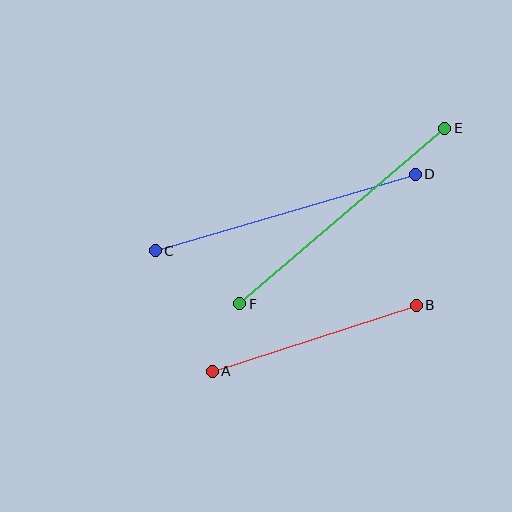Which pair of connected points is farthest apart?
Points C and D are farthest apart.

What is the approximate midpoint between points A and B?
The midpoint is at approximately (314, 338) pixels.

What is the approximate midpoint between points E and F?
The midpoint is at approximately (342, 216) pixels.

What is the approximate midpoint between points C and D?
The midpoint is at approximately (285, 213) pixels.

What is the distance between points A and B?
The distance is approximately 214 pixels.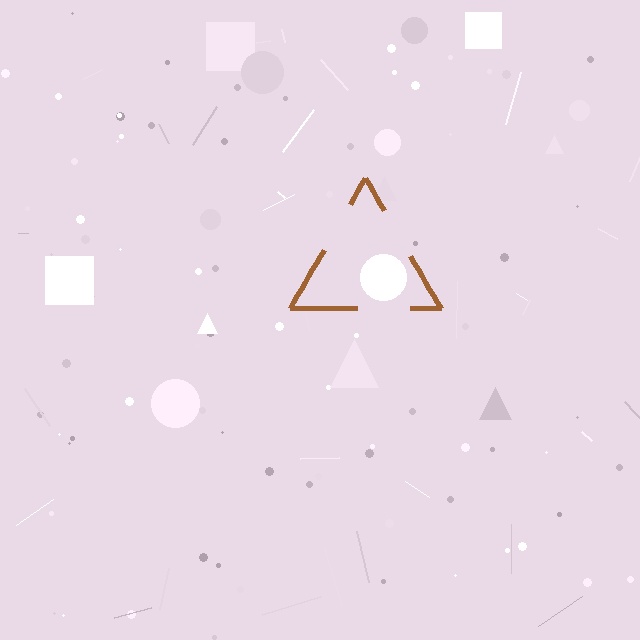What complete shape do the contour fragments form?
The contour fragments form a triangle.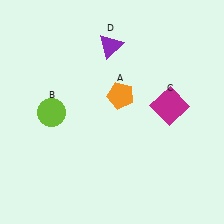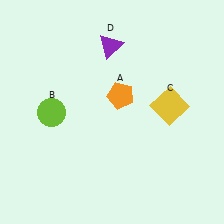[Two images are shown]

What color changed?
The square (C) changed from magenta in Image 1 to yellow in Image 2.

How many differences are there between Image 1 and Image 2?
There is 1 difference between the two images.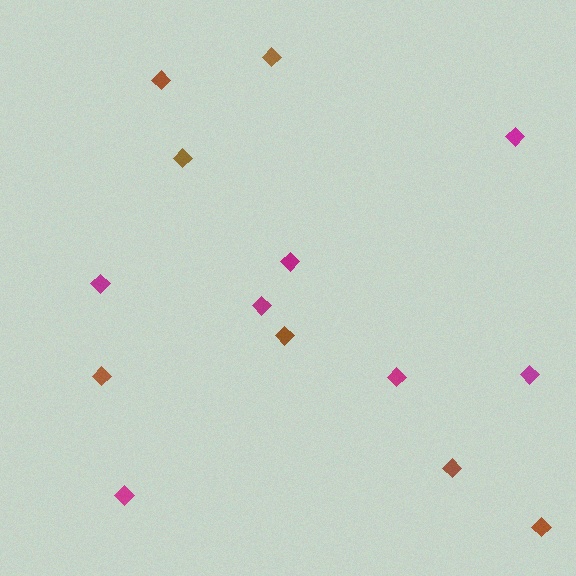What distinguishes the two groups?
There are 2 groups: one group of brown diamonds (7) and one group of magenta diamonds (7).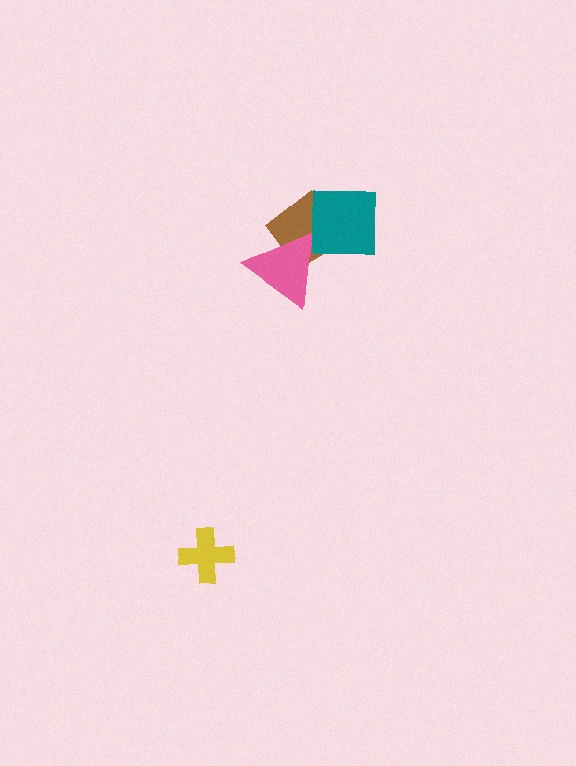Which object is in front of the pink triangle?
The teal square is in front of the pink triangle.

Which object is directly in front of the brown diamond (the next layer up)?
The pink triangle is directly in front of the brown diamond.